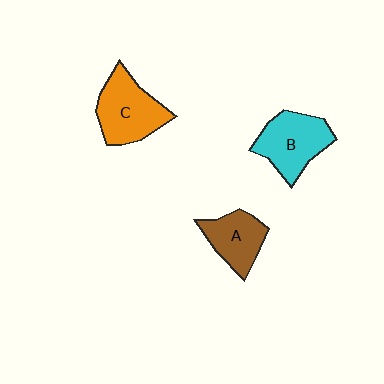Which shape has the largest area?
Shape C (orange).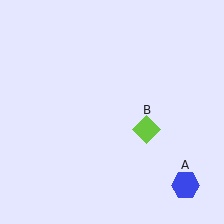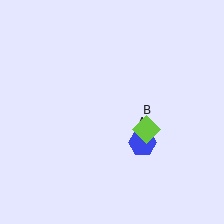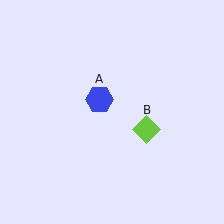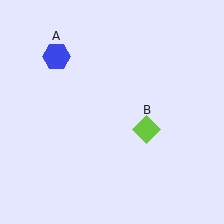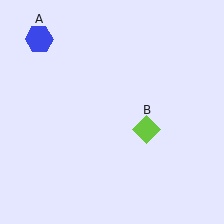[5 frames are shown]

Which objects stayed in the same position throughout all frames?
Lime diamond (object B) remained stationary.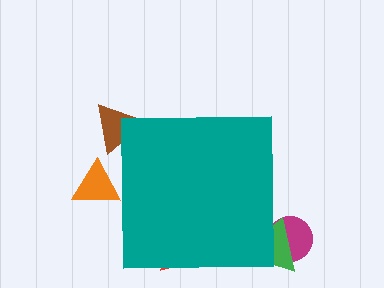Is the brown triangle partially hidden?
Yes, the brown triangle is partially hidden behind the teal square.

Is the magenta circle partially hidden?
Yes, the magenta circle is partially hidden behind the teal square.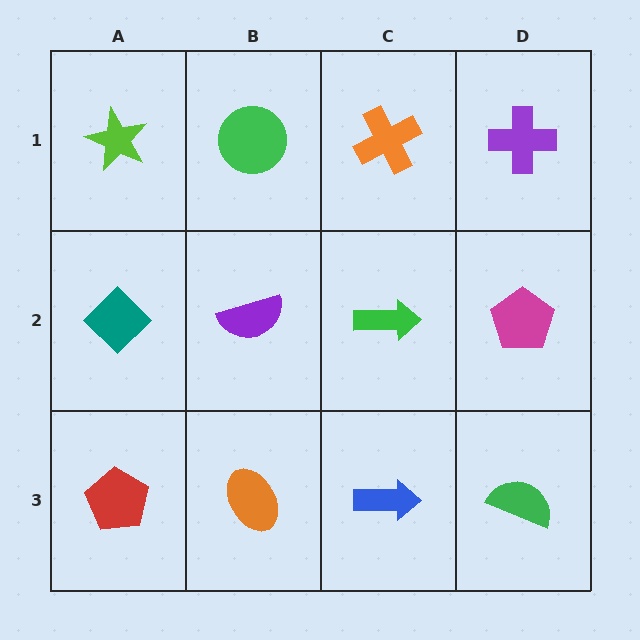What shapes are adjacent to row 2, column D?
A purple cross (row 1, column D), a green semicircle (row 3, column D), a green arrow (row 2, column C).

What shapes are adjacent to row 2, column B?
A green circle (row 1, column B), an orange ellipse (row 3, column B), a teal diamond (row 2, column A), a green arrow (row 2, column C).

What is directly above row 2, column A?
A lime star.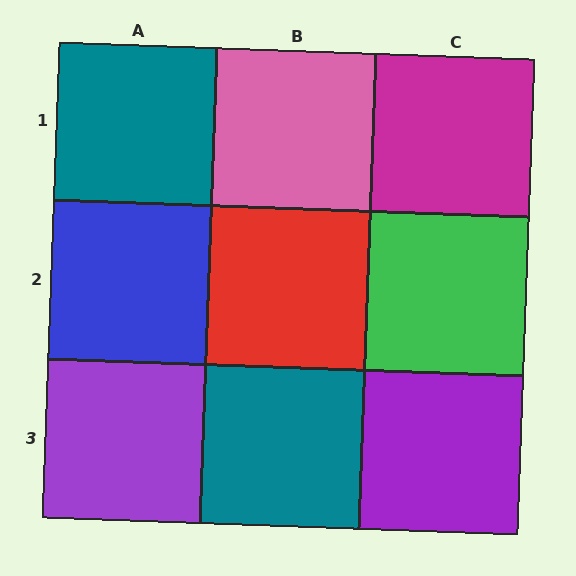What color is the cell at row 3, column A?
Purple.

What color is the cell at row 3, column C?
Purple.